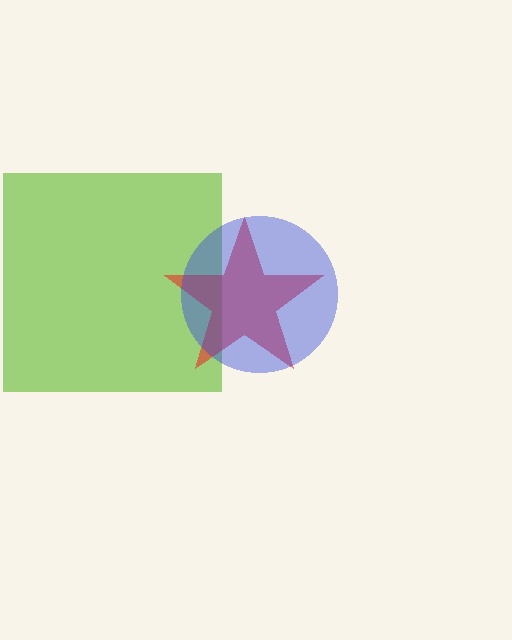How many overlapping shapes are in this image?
There are 3 overlapping shapes in the image.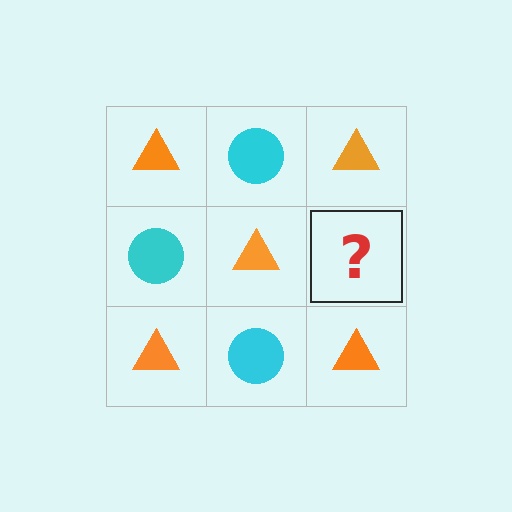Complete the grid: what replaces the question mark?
The question mark should be replaced with a cyan circle.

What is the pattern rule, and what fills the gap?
The rule is that it alternates orange triangle and cyan circle in a checkerboard pattern. The gap should be filled with a cyan circle.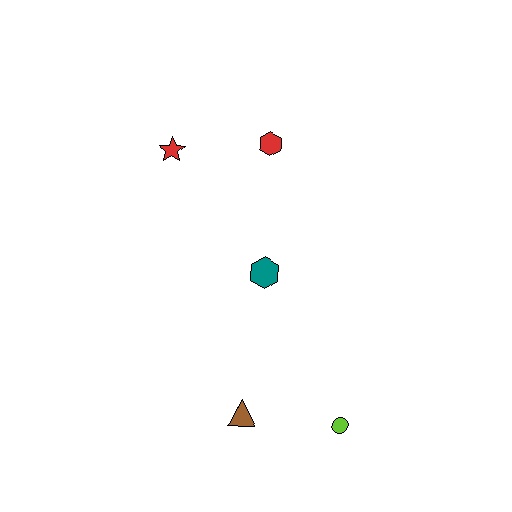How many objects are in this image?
There are 5 objects.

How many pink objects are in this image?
There are no pink objects.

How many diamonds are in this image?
There are no diamonds.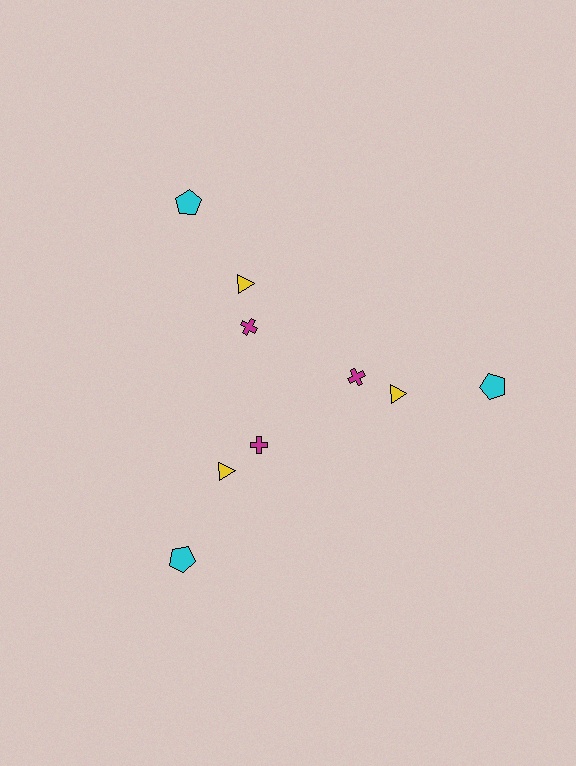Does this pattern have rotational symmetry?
Yes, this pattern has 3-fold rotational symmetry. It looks the same after rotating 120 degrees around the center.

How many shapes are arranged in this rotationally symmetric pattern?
There are 9 shapes, arranged in 3 groups of 3.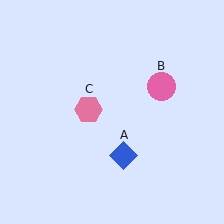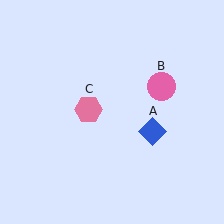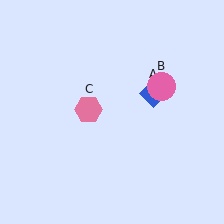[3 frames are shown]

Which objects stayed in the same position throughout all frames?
Pink circle (object B) and pink hexagon (object C) remained stationary.